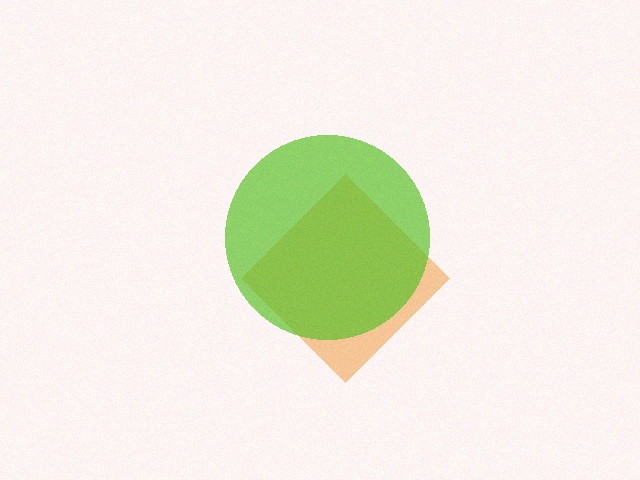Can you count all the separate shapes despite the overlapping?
Yes, there are 2 separate shapes.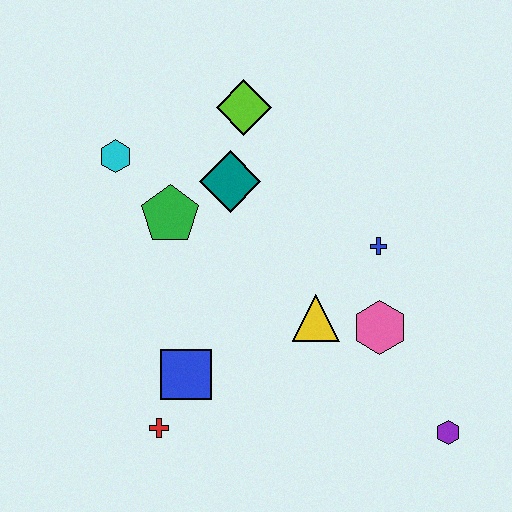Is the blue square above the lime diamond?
No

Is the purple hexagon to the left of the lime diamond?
No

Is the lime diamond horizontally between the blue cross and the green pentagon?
Yes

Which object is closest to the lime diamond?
The teal diamond is closest to the lime diamond.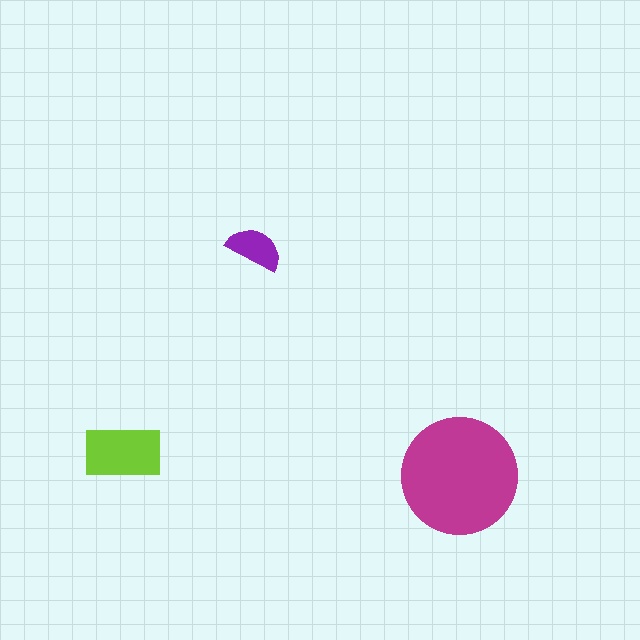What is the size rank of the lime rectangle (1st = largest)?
2nd.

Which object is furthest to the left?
The lime rectangle is leftmost.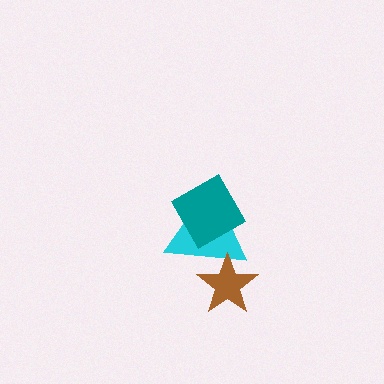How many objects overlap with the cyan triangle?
2 objects overlap with the cyan triangle.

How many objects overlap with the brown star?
1 object overlaps with the brown star.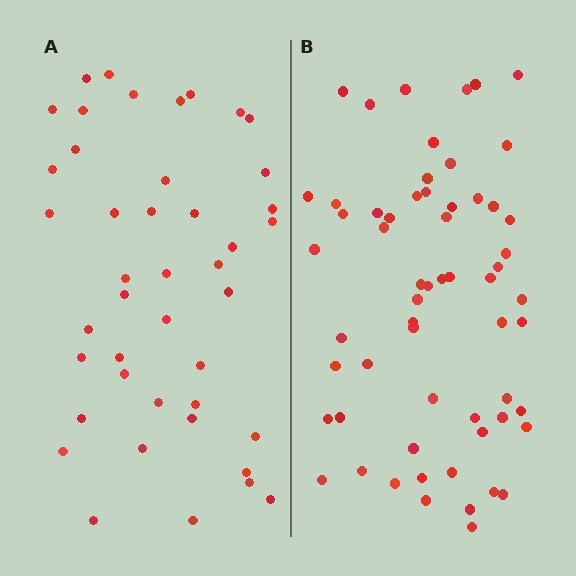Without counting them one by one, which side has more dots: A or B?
Region B (the right region) has more dots.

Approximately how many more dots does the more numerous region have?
Region B has approximately 15 more dots than region A.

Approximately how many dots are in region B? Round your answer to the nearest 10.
About 60 dots.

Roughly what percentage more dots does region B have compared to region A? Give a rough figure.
About 40% more.